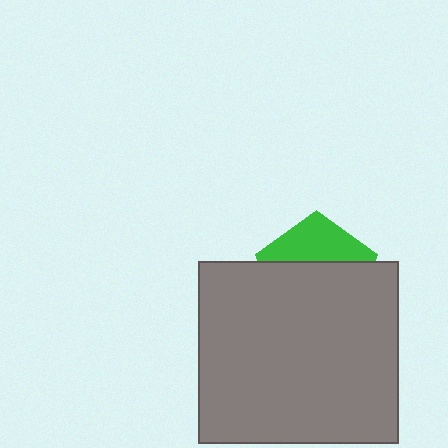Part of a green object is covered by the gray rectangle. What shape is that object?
It is a pentagon.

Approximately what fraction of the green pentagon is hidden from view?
Roughly 64% of the green pentagon is hidden behind the gray rectangle.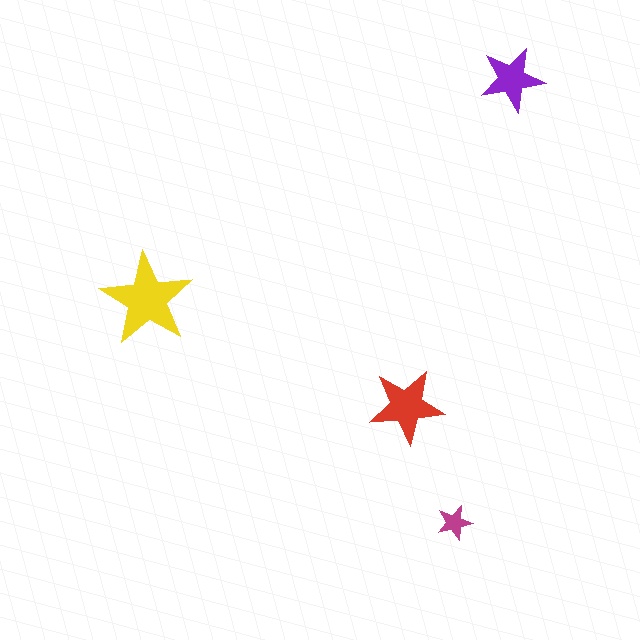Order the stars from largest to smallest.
the yellow one, the red one, the purple one, the magenta one.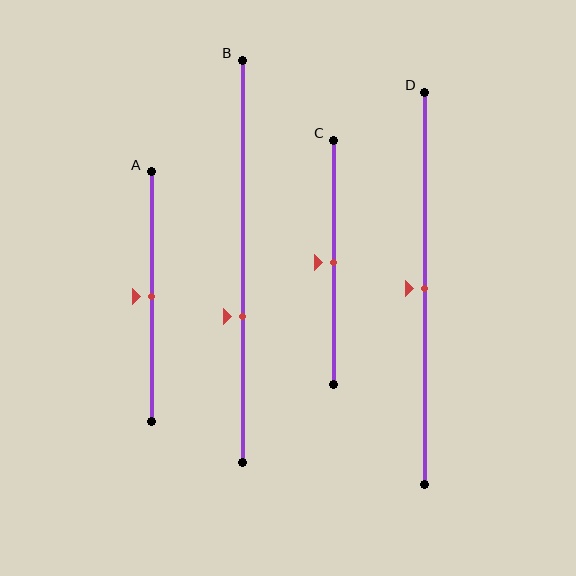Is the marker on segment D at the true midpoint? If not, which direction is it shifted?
Yes, the marker on segment D is at the true midpoint.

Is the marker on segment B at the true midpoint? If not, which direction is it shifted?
No, the marker on segment B is shifted downward by about 14% of the segment length.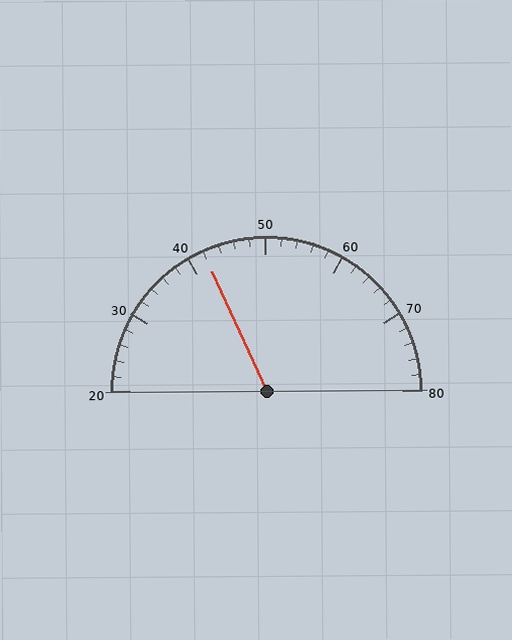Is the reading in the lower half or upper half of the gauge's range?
The reading is in the lower half of the range (20 to 80).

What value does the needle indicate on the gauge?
The needle indicates approximately 42.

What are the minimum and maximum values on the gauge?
The gauge ranges from 20 to 80.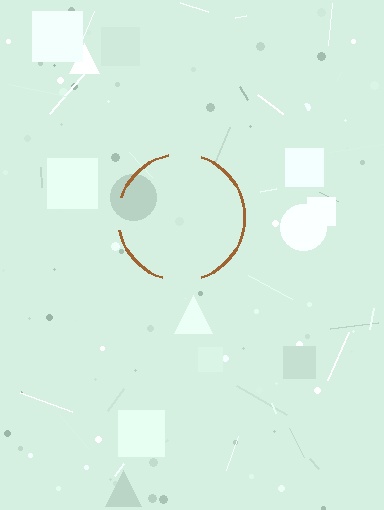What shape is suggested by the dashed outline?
The dashed outline suggests a circle.